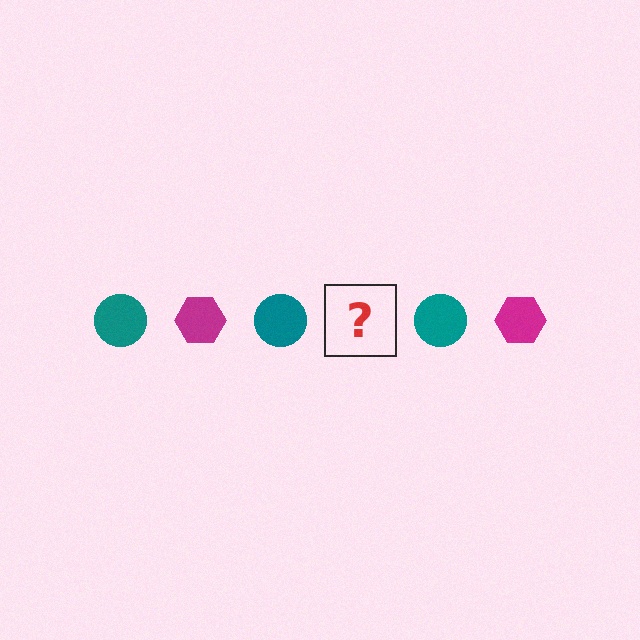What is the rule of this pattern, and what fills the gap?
The rule is that the pattern alternates between teal circle and magenta hexagon. The gap should be filled with a magenta hexagon.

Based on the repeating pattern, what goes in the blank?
The blank should be a magenta hexagon.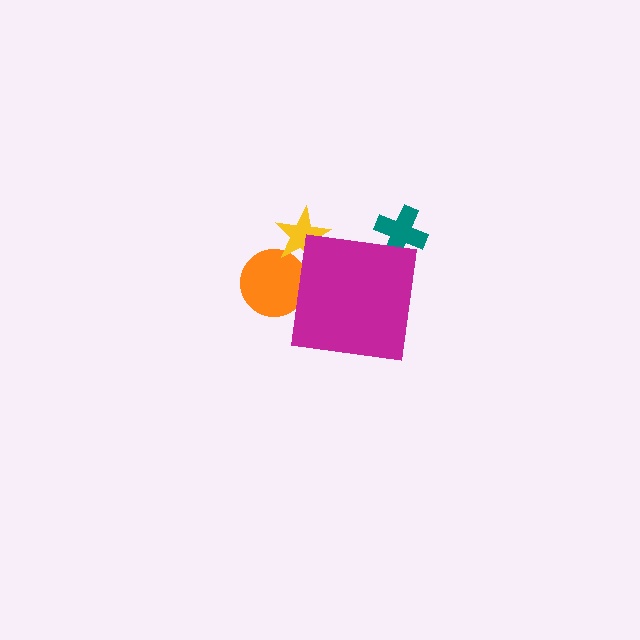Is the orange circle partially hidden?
Yes, the orange circle is partially hidden behind the magenta square.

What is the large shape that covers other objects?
A magenta square.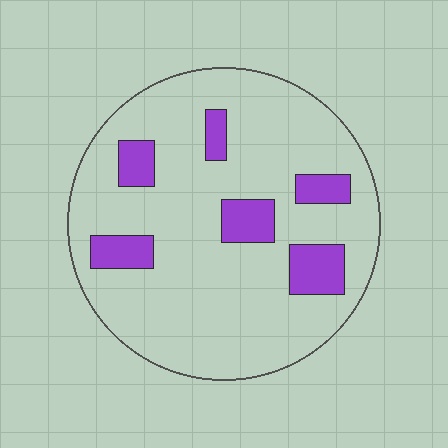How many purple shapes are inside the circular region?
6.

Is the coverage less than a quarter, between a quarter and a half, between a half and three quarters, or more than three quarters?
Less than a quarter.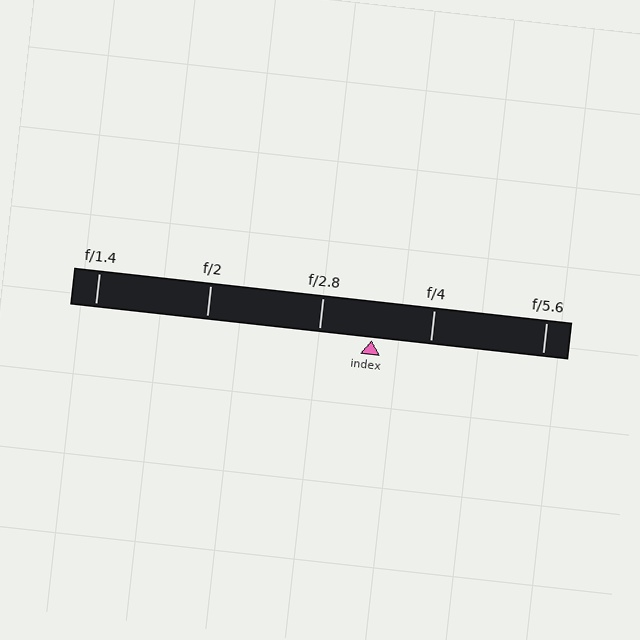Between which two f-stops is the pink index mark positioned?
The index mark is between f/2.8 and f/4.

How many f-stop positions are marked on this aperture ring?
There are 5 f-stop positions marked.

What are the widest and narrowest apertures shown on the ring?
The widest aperture shown is f/1.4 and the narrowest is f/5.6.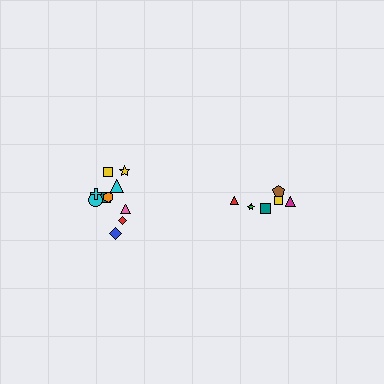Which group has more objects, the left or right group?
The left group.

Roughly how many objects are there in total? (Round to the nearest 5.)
Roughly 15 objects in total.